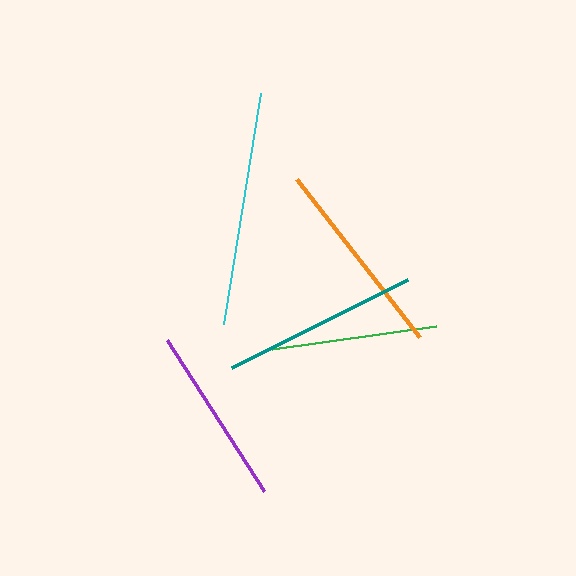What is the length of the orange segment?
The orange segment is approximately 200 pixels long.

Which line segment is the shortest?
The green line is the shortest at approximately 166 pixels.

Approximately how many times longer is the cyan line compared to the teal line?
The cyan line is approximately 1.2 times the length of the teal line.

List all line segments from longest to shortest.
From longest to shortest: cyan, orange, teal, purple, green.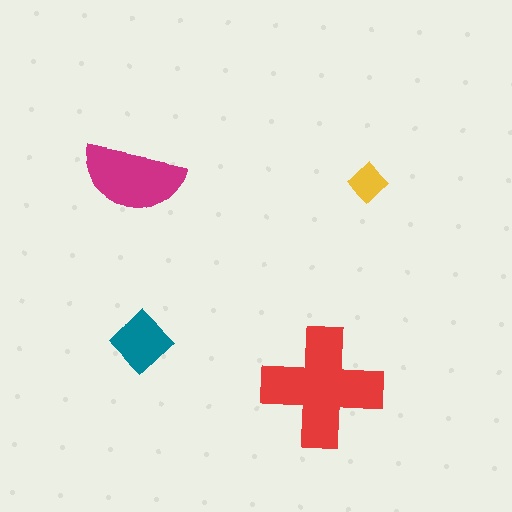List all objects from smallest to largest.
The yellow diamond, the teal diamond, the magenta semicircle, the red cross.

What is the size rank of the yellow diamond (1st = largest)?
4th.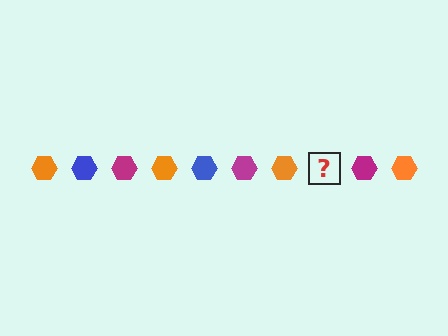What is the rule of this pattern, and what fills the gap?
The rule is that the pattern cycles through orange, blue, magenta hexagons. The gap should be filled with a blue hexagon.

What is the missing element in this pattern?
The missing element is a blue hexagon.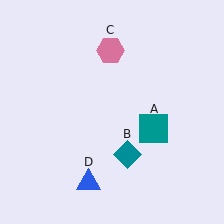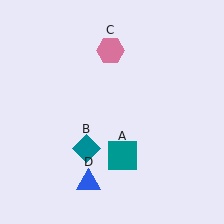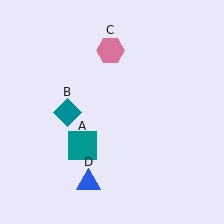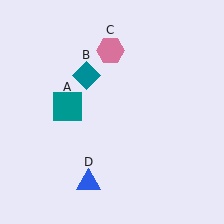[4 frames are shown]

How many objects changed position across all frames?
2 objects changed position: teal square (object A), teal diamond (object B).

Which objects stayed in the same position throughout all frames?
Pink hexagon (object C) and blue triangle (object D) remained stationary.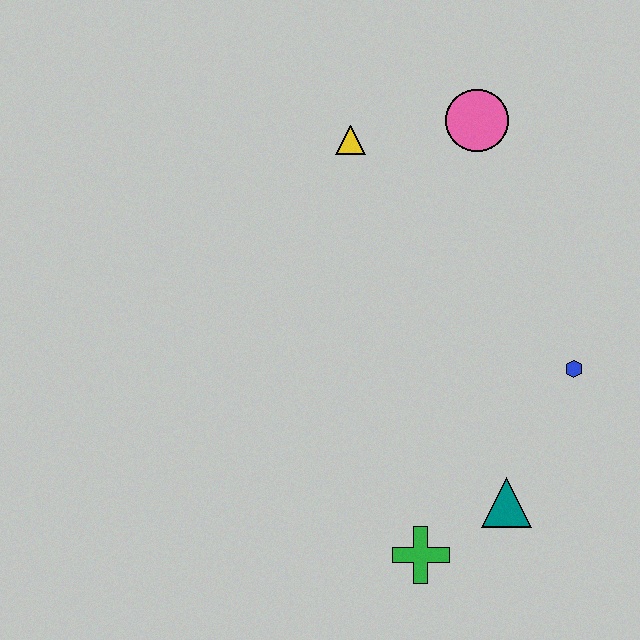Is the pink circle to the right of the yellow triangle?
Yes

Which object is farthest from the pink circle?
The green cross is farthest from the pink circle.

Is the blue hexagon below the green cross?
No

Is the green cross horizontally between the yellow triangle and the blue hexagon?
Yes